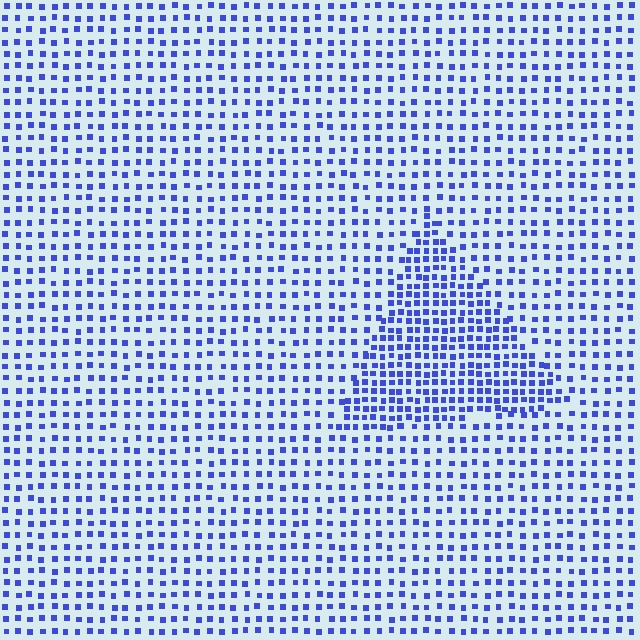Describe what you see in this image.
The image contains small blue elements arranged at two different densities. A triangle-shaped region is visible where the elements are more densely packed than the surrounding area.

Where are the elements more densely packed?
The elements are more densely packed inside the triangle boundary.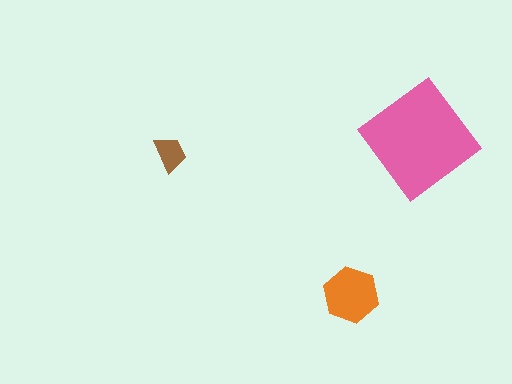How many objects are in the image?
There are 3 objects in the image.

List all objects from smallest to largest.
The brown trapezoid, the orange hexagon, the pink diamond.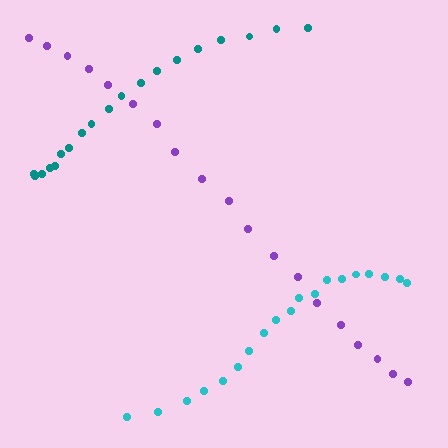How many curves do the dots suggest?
There are 3 distinct paths.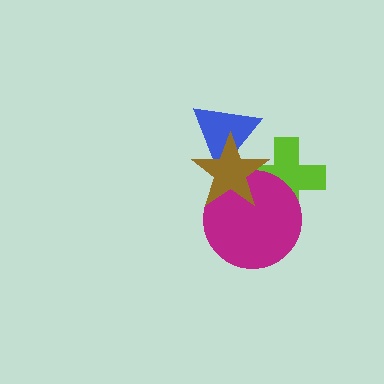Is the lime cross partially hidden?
Yes, it is partially covered by another shape.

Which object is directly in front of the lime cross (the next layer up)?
The magenta circle is directly in front of the lime cross.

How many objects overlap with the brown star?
3 objects overlap with the brown star.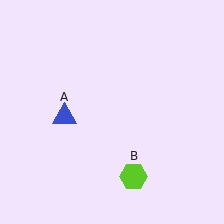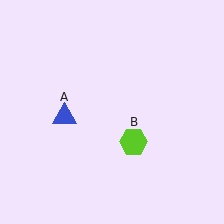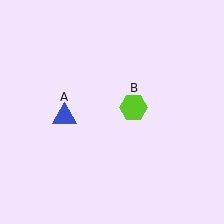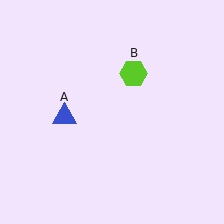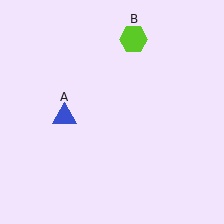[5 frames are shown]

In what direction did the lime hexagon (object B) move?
The lime hexagon (object B) moved up.